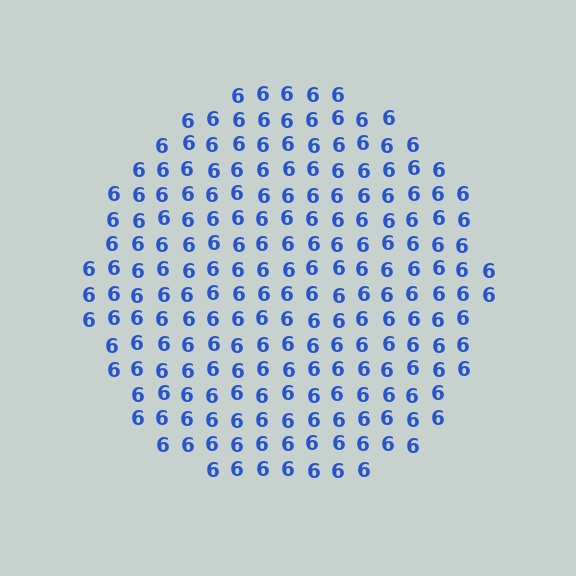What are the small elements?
The small elements are digit 6's.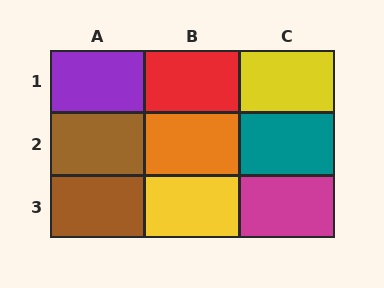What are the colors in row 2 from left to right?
Brown, orange, teal.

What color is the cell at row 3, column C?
Magenta.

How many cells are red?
1 cell is red.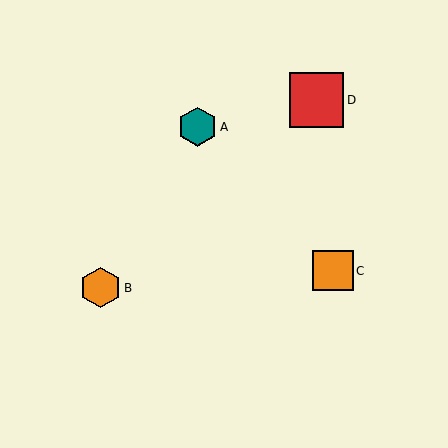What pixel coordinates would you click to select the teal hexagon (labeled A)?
Click at (198, 127) to select the teal hexagon A.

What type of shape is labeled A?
Shape A is a teal hexagon.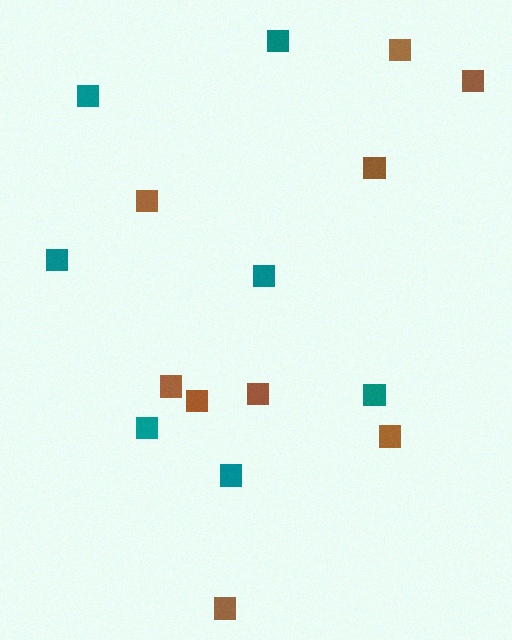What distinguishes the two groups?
There are 2 groups: one group of teal squares (7) and one group of brown squares (9).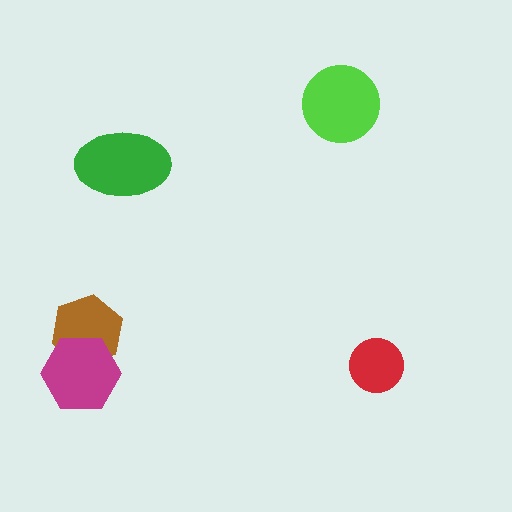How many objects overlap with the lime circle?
0 objects overlap with the lime circle.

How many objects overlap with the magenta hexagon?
1 object overlaps with the magenta hexagon.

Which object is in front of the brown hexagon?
The magenta hexagon is in front of the brown hexagon.